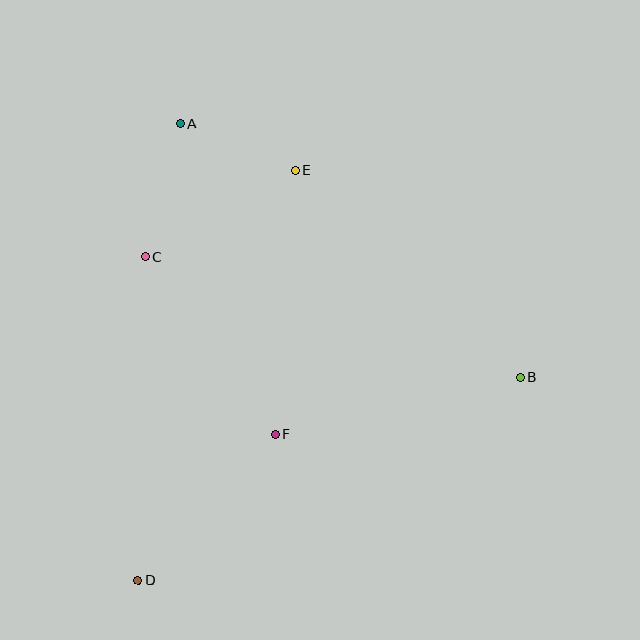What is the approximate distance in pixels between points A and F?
The distance between A and F is approximately 325 pixels.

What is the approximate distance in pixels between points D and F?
The distance between D and F is approximately 200 pixels.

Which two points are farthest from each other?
Points A and D are farthest from each other.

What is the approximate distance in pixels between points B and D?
The distance between B and D is approximately 433 pixels.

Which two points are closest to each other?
Points A and E are closest to each other.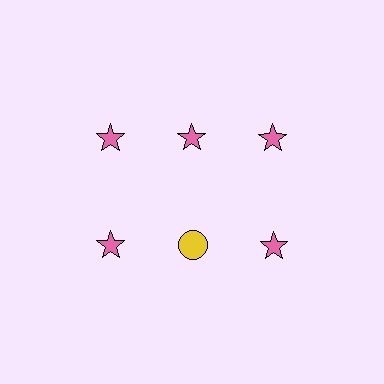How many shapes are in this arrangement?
There are 6 shapes arranged in a grid pattern.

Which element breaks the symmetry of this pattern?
The yellow circle in the second row, second from left column breaks the symmetry. All other shapes are pink stars.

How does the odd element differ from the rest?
It differs in both color (yellow instead of pink) and shape (circle instead of star).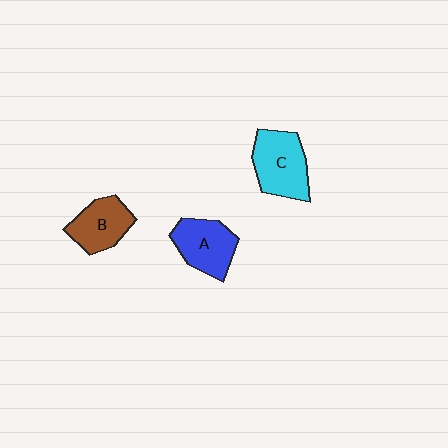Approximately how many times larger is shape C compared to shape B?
Approximately 1.3 times.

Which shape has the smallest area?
Shape B (brown).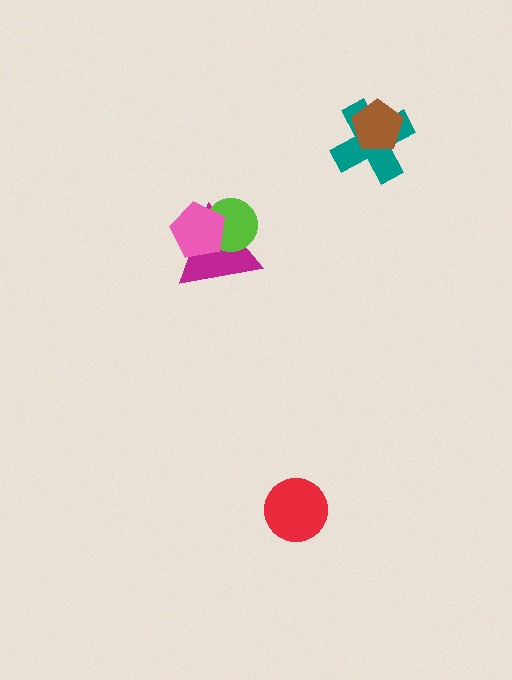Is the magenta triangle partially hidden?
Yes, it is partially covered by another shape.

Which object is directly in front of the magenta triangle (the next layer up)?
The lime circle is directly in front of the magenta triangle.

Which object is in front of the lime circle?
The pink pentagon is in front of the lime circle.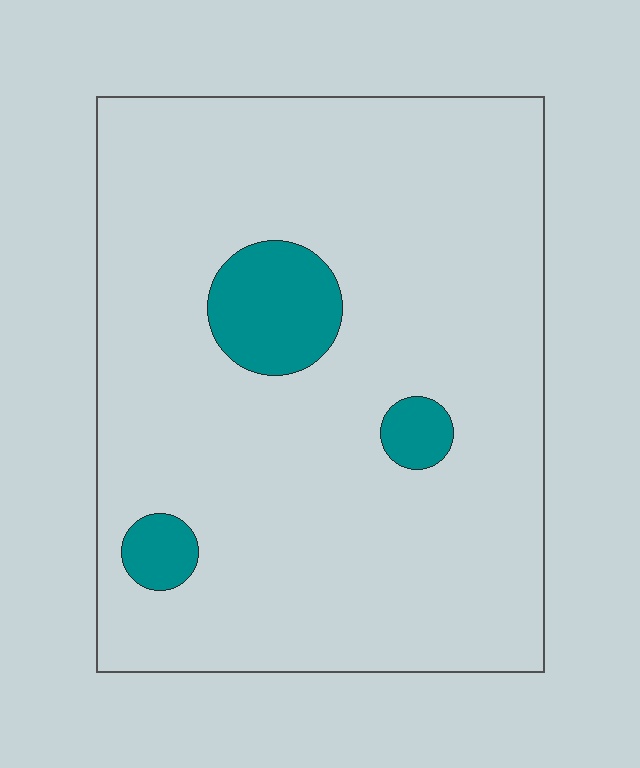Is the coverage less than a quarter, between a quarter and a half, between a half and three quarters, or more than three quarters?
Less than a quarter.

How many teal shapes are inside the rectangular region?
3.